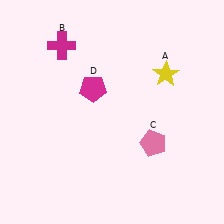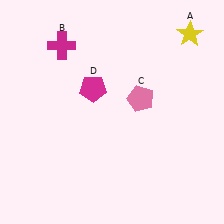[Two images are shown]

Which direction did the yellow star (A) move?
The yellow star (A) moved up.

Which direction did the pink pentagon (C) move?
The pink pentagon (C) moved up.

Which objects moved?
The objects that moved are: the yellow star (A), the pink pentagon (C).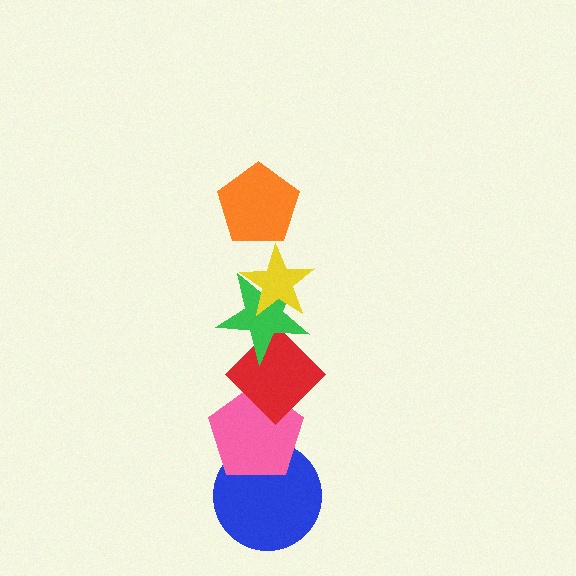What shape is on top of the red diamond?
The green star is on top of the red diamond.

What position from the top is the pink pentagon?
The pink pentagon is 5th from the top.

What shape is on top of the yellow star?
The orange pentagon is on top of the yellow star.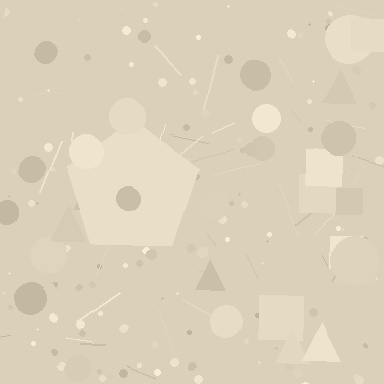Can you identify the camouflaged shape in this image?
The camouflaged shape is a pentagon.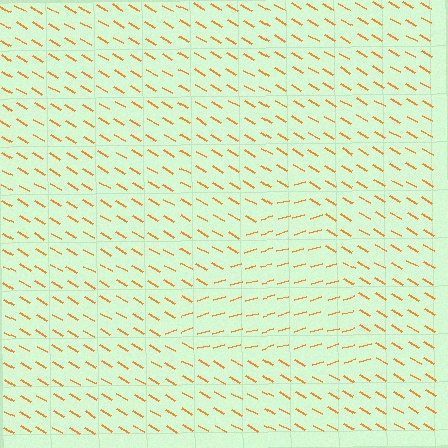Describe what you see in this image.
The image is filled with small orange line segments. A triangle region in the image has lines oriented differently from the surrounding lines, creating a visible texture boundary.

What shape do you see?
I see a triangle.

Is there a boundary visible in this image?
Yes, there is a texture boundary formed by a change in line orientation.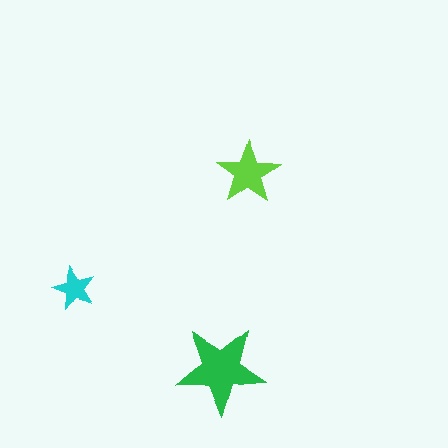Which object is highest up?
The lime star is topmost.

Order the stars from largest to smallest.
the green one, the lime one, the cyan one.